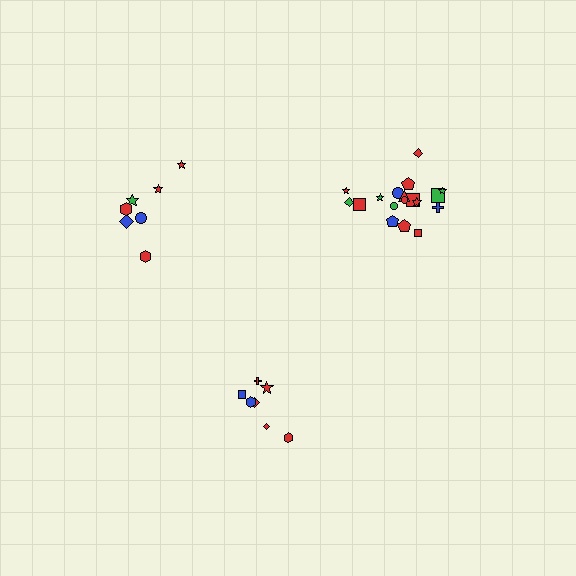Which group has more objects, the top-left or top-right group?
The top-right group.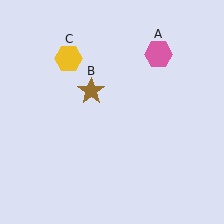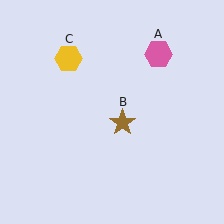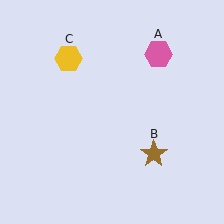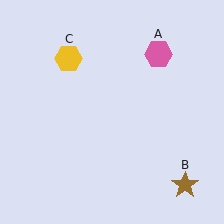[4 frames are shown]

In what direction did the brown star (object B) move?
The brown star (object B) moved down and to the right.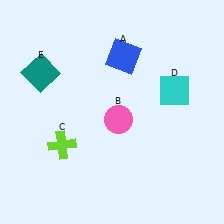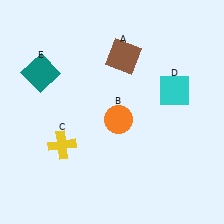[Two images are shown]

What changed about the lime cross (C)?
In Image 1, C is lime. In Image 2, it changed to yellow.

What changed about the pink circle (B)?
In Image 1, B is pink. In Image 2, it changed to orange.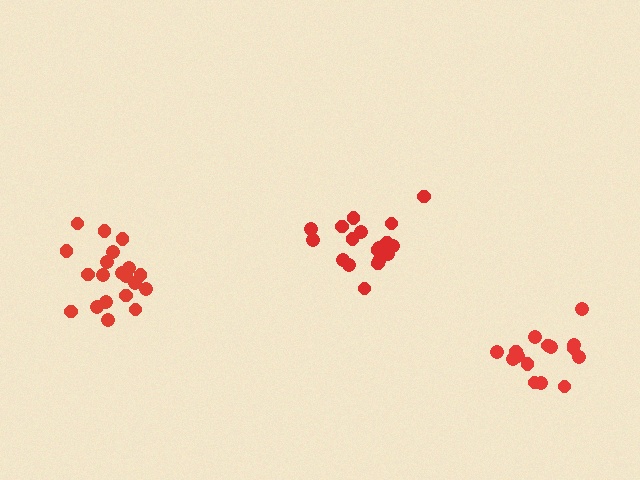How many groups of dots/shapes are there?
There are 3 groups.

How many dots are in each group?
Group 1: 20 dots, Group 2: 15 dots, Group 3: 19 dots (54 total).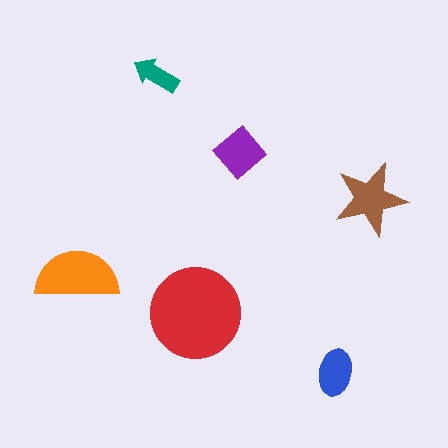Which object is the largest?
The red circle.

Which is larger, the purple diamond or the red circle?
The red circle.